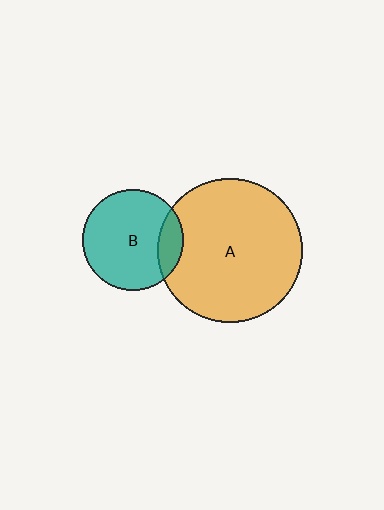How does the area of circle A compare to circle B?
Approximately 2.0 times.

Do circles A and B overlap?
Yes.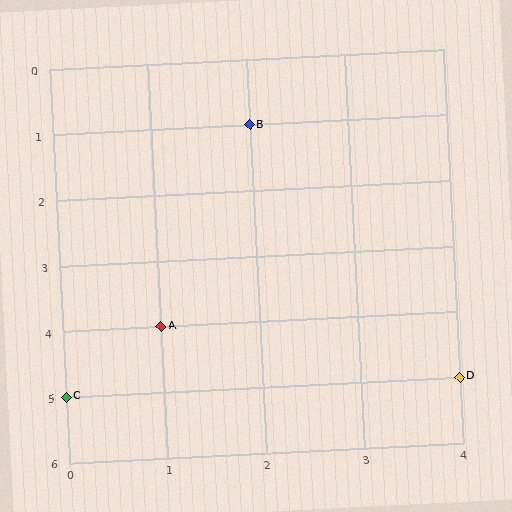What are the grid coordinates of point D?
Point D is at grid coordinates (4, 5).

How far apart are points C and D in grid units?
Points C and D are 4 columns apart.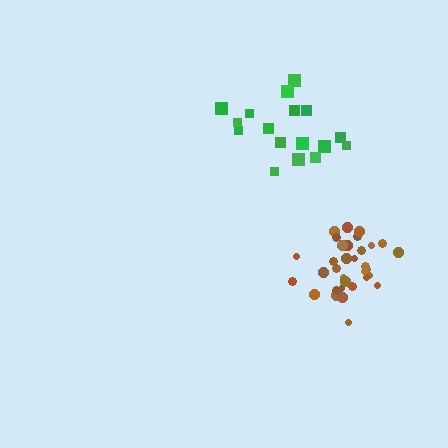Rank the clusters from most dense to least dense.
brown, green.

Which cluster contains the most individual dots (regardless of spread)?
Brown (33).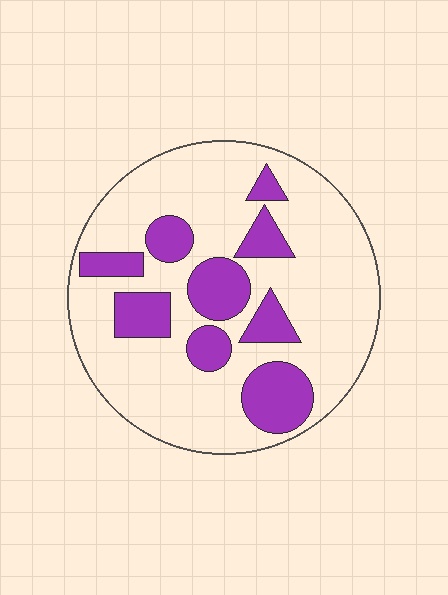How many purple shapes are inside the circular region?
9.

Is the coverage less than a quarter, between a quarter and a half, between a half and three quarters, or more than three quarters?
Between a quarter and a half.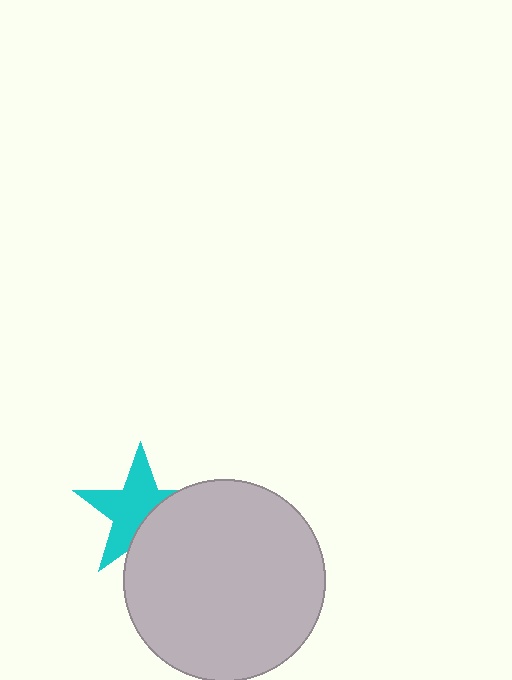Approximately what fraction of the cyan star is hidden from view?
Roughly 37% of the cyan star is hidden behind the light gray circle.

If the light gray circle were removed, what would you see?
You would see the complete cyan star.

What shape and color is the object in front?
The object in front is a light gray circle.